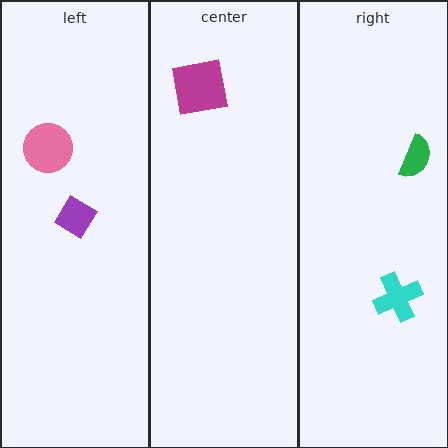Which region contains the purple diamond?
The left region.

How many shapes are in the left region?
2.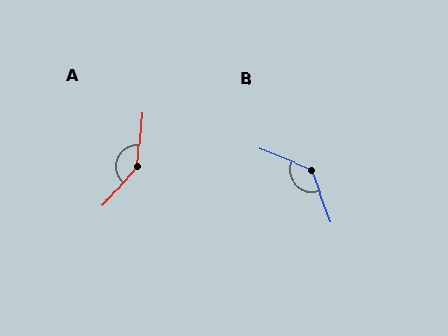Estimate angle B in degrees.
Approximately 132 degrees.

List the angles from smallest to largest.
B (132°), A (144°).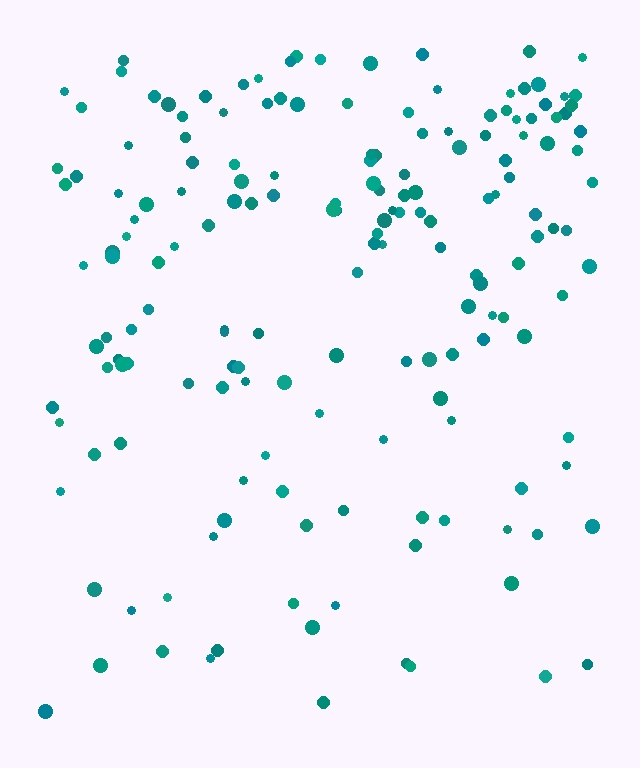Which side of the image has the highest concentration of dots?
The top.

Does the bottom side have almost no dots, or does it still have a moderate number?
Still a moderate number, just noticeably fewer than the top.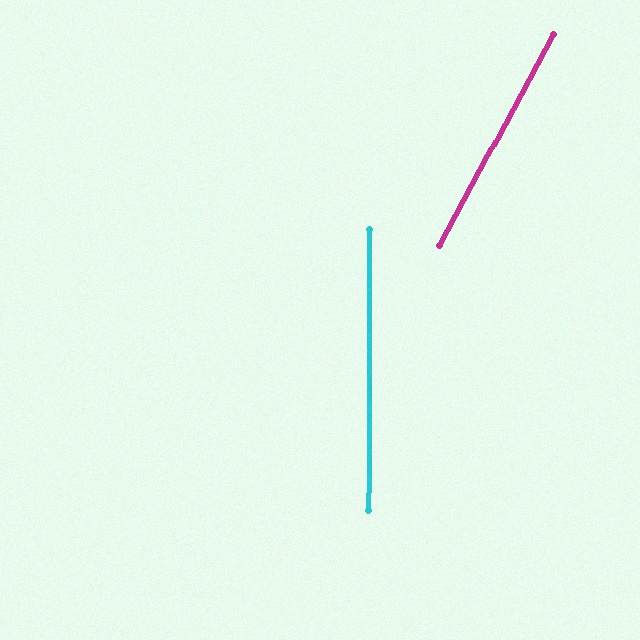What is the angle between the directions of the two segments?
Approximately 28 degrees.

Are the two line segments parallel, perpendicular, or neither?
Neither parallel nor perpendicular — they differ by about 28°.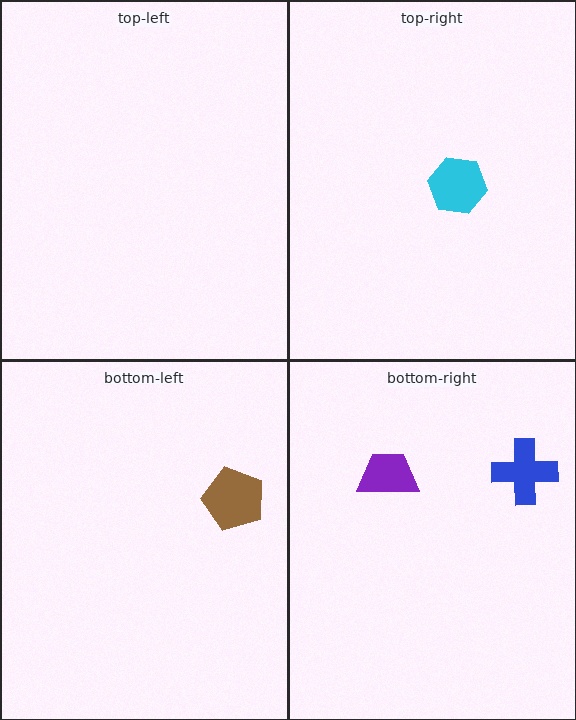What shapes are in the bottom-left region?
The brown pentagon.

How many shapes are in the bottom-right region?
2.